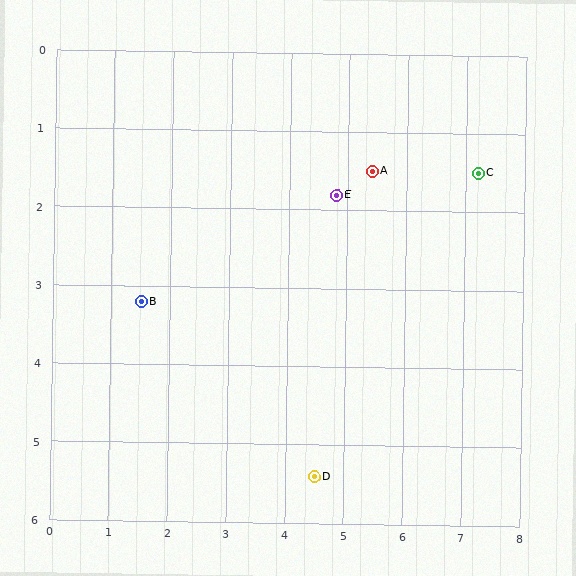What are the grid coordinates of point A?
Point A is at approximately (5.4, 1.5).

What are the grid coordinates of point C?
Point C is at approximately (7.2, 1.5).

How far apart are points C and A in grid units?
Points C and A are about 1.8 grid units apart.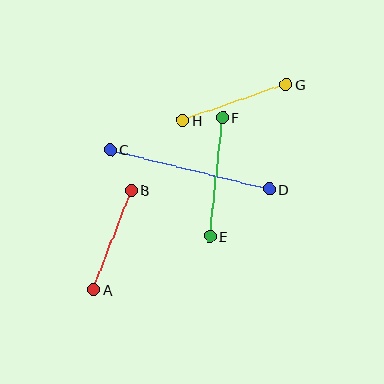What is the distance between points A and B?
The distance is approximately 106 pixels.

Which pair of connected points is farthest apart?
Points C and D are farthest apart.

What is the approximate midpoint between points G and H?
The midpoint is at approximately (235, 102) pixels.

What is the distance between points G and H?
The distance is approximately 109 pixels.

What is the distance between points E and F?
The distance is approximately 119 pixels.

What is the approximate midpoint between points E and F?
The midpoint is at approximately (216, 177) pixels.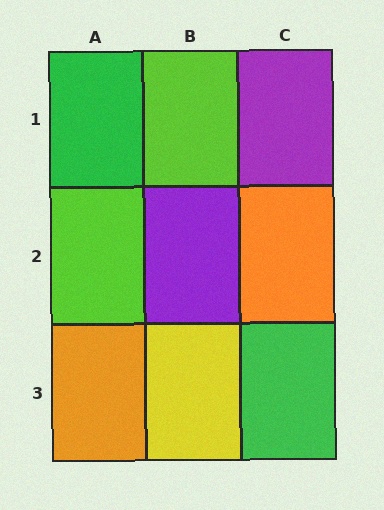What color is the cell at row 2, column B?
Purple.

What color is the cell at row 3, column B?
Yellow.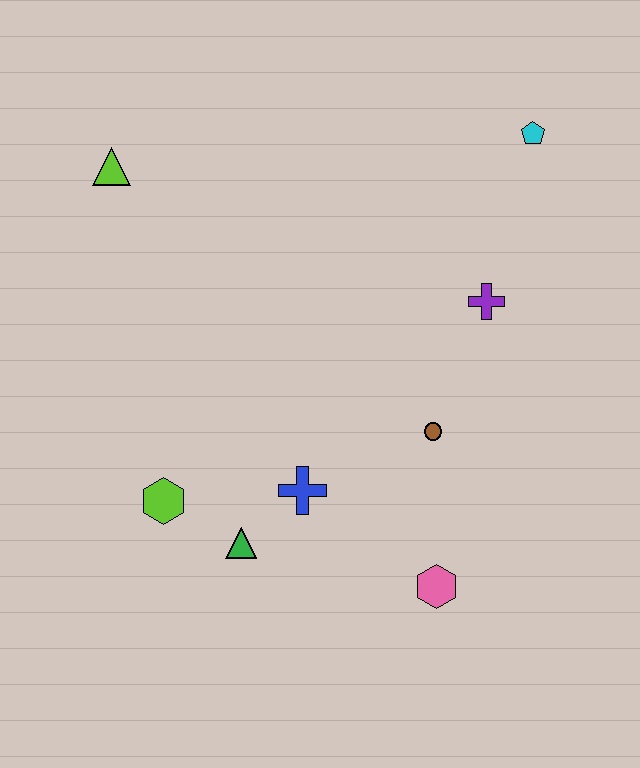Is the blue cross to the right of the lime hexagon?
Yes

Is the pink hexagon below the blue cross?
Yes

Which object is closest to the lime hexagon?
The green triangle is closest to the lime hexagon.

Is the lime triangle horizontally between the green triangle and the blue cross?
No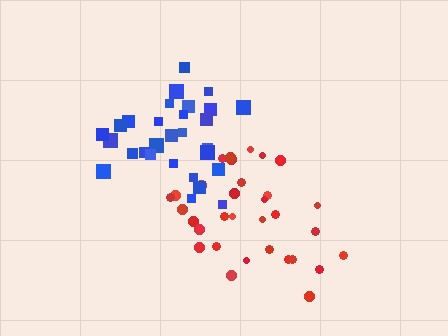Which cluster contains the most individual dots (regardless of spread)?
Red (32).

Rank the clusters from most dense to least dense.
red, blue.